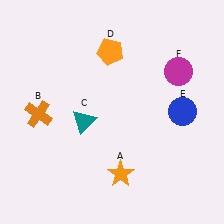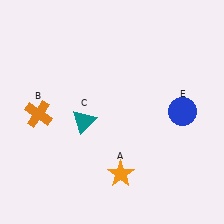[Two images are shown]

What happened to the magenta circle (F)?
The magenta circle (F) was removed in Image 2. It was in the top-right area of Image 1.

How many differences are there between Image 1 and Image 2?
There are 2 differences between the two images.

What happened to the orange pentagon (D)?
The orange pentagon (D) was removed in Image 2. It was in the top-left area of Image 1.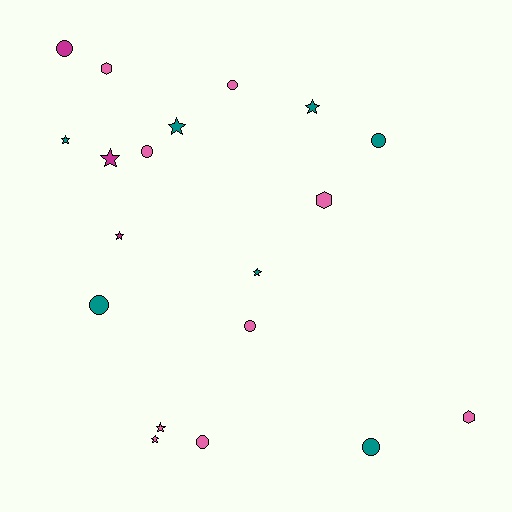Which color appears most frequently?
Pink, with 9 objects.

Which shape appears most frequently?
Circle, with 8 objects.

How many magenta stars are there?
There are 2 magenta stars.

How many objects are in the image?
There are 19 objects.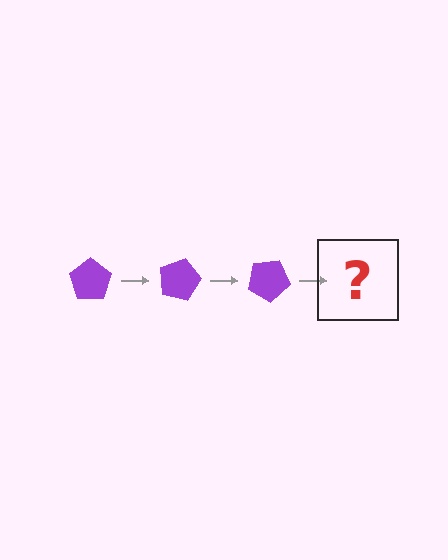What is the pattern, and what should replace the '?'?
The pattern is that the pentagon rotates 15 degrees each step. The '?' should be a purple pentagon rotated 45 degrees.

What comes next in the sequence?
The next element should be a purple pentagon rotated 45 degrees.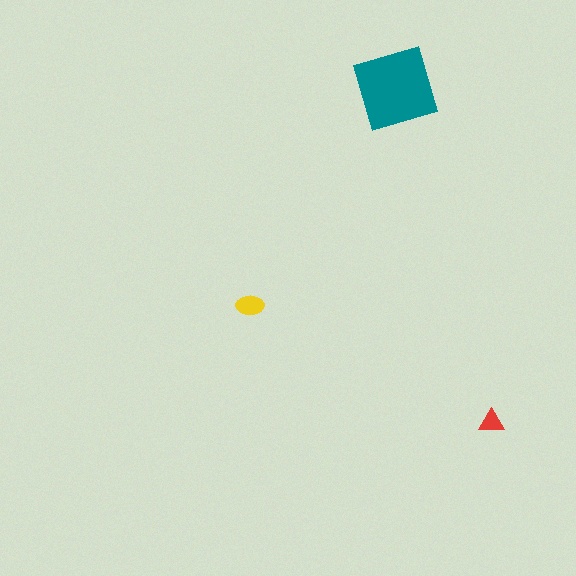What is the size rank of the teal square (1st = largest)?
1st.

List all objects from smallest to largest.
The red triangle, the yellow ellipse, the teal square.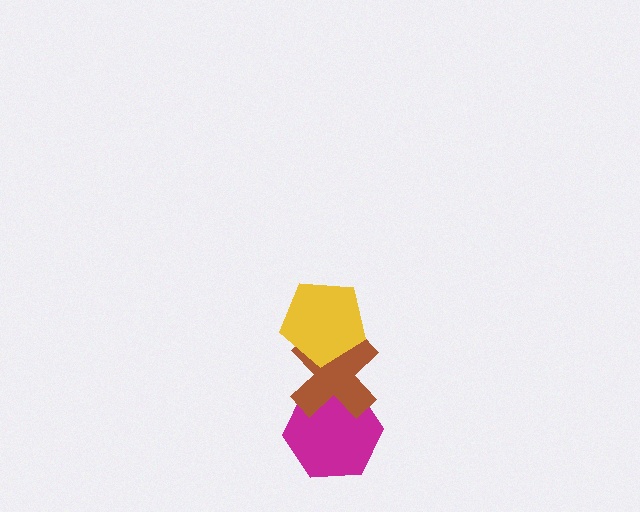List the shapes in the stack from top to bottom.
From top to bottom: the yellow pentagon, the brown cross, the magenta hexagon.